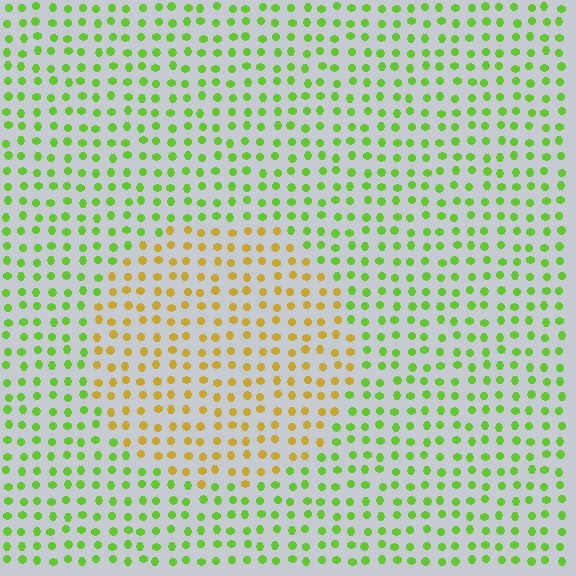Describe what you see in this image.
The image is filled with small lime elements in a uniform arrangement. A circle-shaped region is visible where the elements are tinted to a slightly different hue, forming a subtle color boundary.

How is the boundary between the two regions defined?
The boundary is defined purely by a slight shift in hue (about 54 degrees). Spacing, size, and orientation are identical on both sides.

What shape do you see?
I see a circle.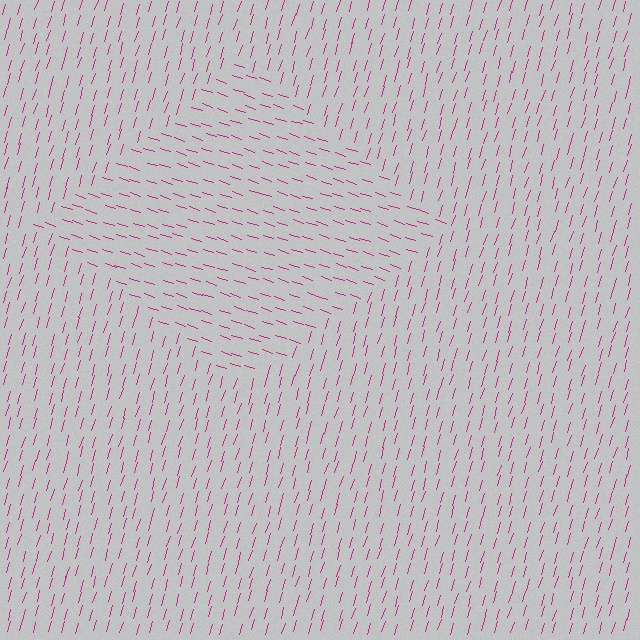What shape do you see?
I see a diamond.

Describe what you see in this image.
The image is filled with small magenta line segments. A diamond region in the image has lines oriented differently from the surrounding lines, creating a visible texture boundary.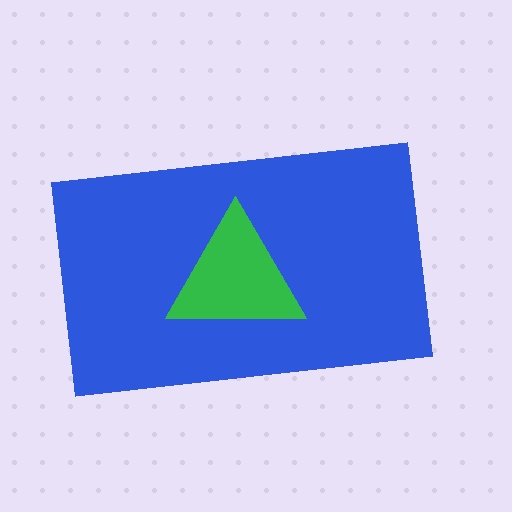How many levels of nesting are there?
2.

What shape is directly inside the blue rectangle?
The green triangle.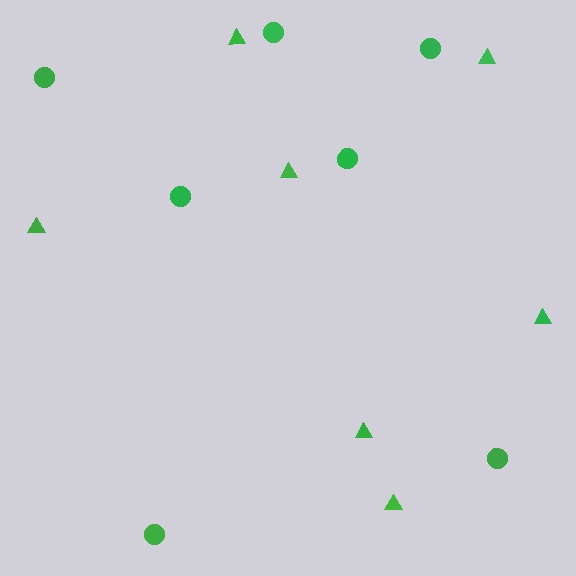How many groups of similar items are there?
There are 2 groups: one group of triangles (7) and one group of circles (7).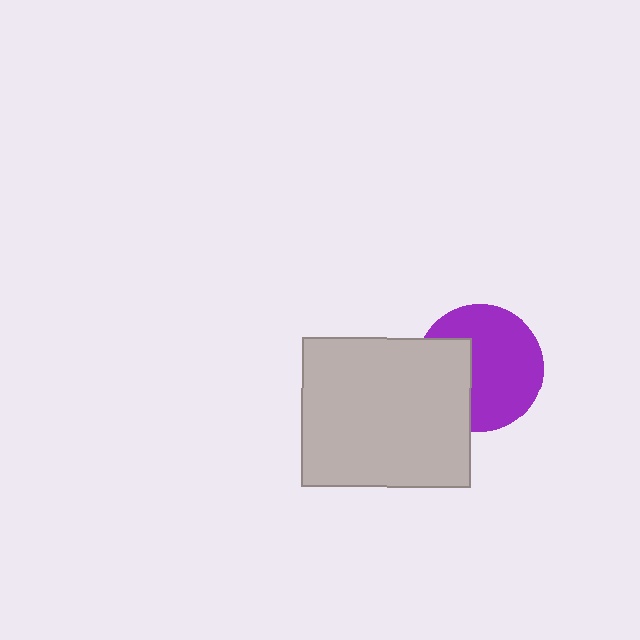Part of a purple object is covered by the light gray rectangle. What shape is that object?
It is a circle.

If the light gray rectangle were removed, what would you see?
You would see the complete purple circle.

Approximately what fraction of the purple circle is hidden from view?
Roughly 33% of the purple circle is hidden behind the light gray rectangle.